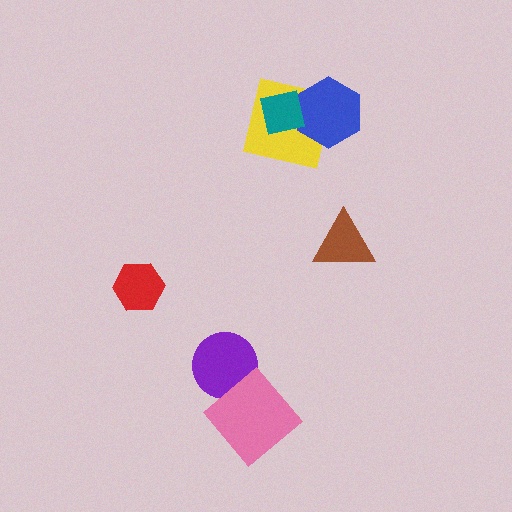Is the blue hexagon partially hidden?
Yes, it is partially covered by another shape.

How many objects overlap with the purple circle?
1 object overlaps with the purple circle.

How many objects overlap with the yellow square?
2 objects overlap with the yellow square.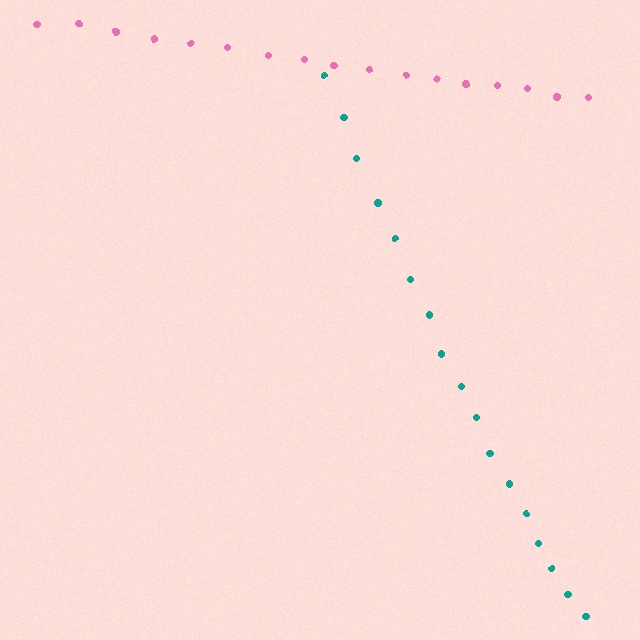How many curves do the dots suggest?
There are 2 distinct paths.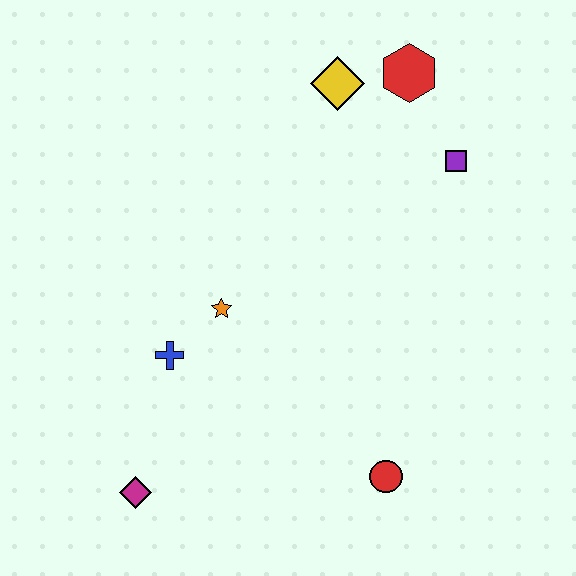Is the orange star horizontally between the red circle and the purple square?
No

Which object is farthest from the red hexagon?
The magenta diamond is farthest from the red hexagon.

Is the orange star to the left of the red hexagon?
Yes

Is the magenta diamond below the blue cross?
Yes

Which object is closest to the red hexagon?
The yellow diamond is closest to the red hexagon.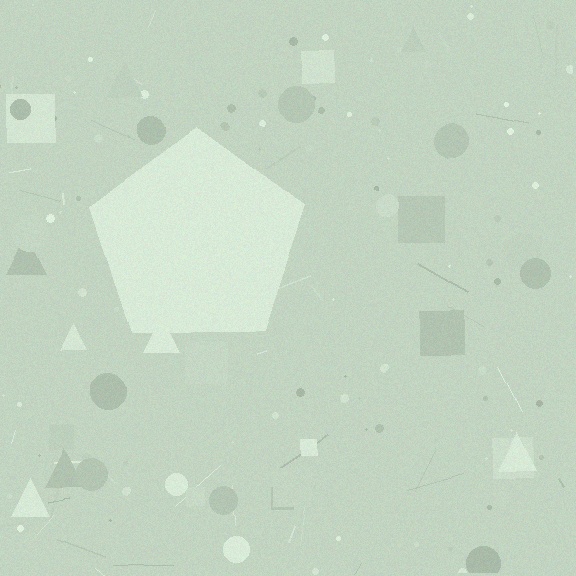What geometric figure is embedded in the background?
A pentagon is embedded in the background.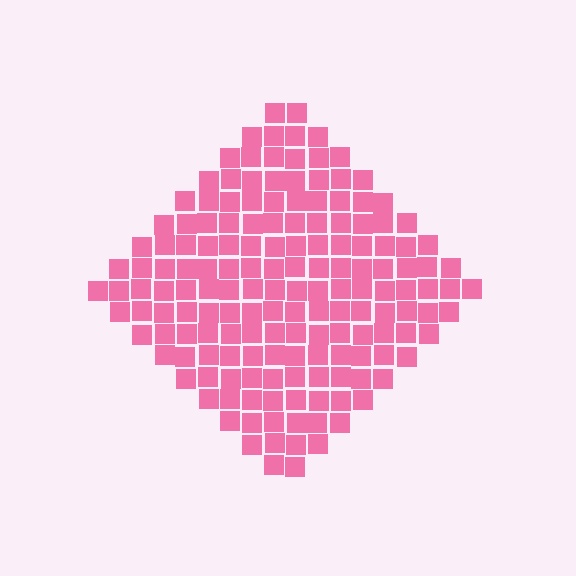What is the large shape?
The large shape is a diamond.